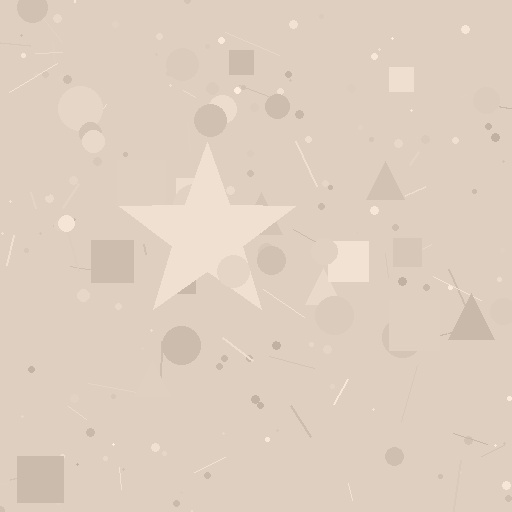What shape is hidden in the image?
A star is hidden in the image.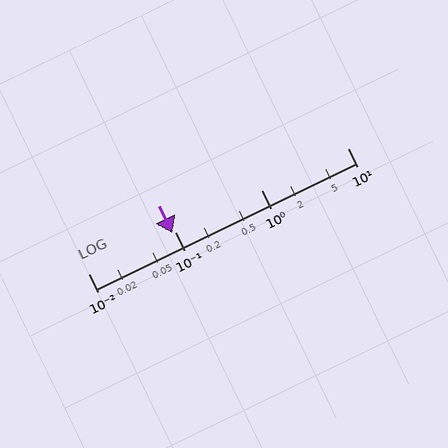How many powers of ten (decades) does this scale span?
The scale spans 3 decades, from 0.01 to 10.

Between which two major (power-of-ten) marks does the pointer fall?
The pointer is between 0.01 and 0.1.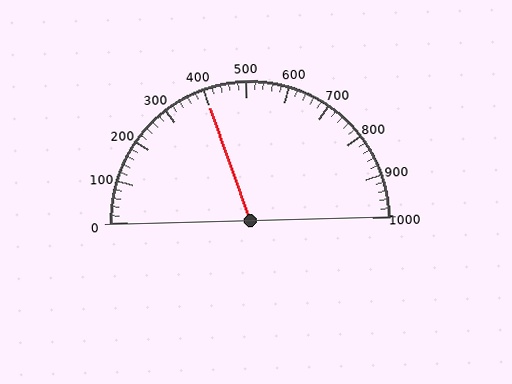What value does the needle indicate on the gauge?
The needle indicates approximately 400.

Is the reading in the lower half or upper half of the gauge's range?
The reading is in the lower half of the range (0 to 1000).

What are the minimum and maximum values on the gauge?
The gauge ranges from 0 to 1000.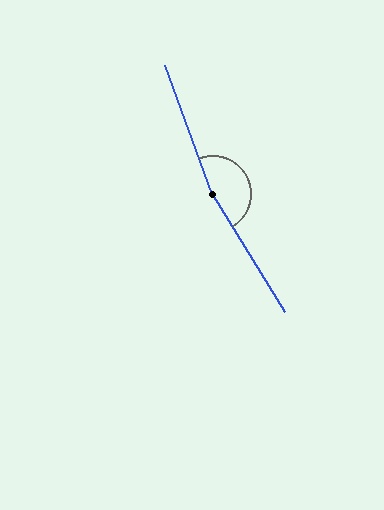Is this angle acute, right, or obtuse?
It is obtuse.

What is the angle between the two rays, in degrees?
Approximately 169 degrees.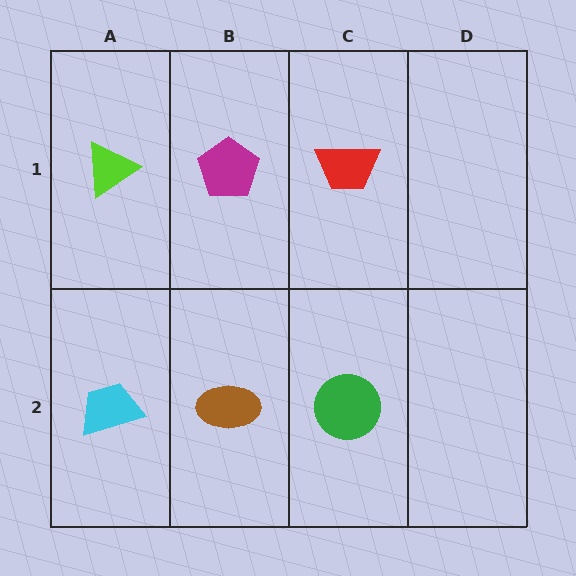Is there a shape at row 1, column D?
No, that cell is empty.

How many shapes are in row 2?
3 shapes.